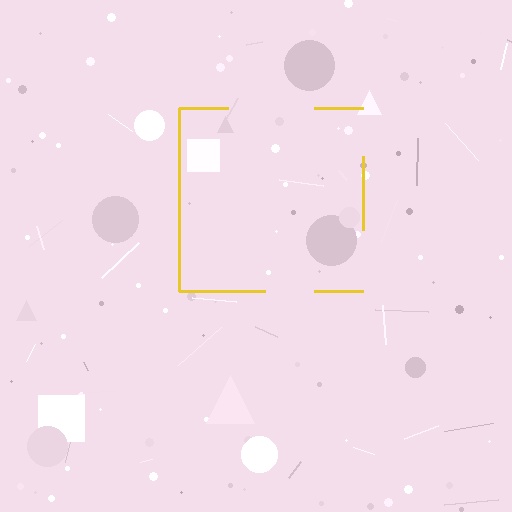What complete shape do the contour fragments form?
The contour fragments form a square.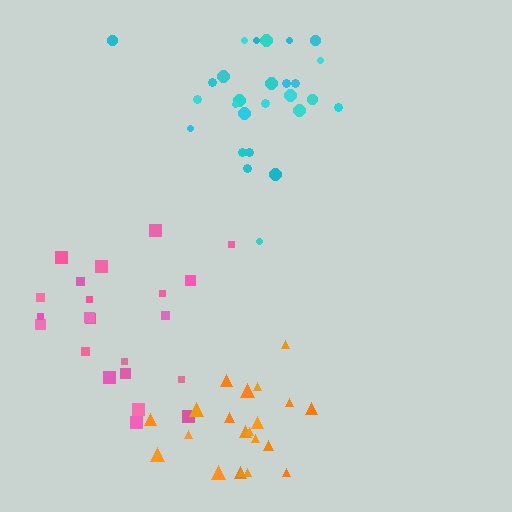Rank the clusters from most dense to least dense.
orange, cyan, pink.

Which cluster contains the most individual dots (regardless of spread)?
Cyan (27).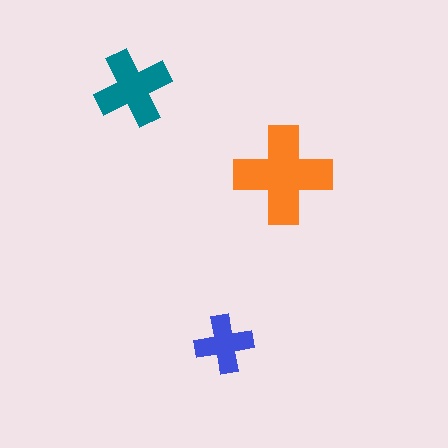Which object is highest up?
The teal cross is topmost.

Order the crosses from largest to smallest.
the orange one, the teal one, the blue one.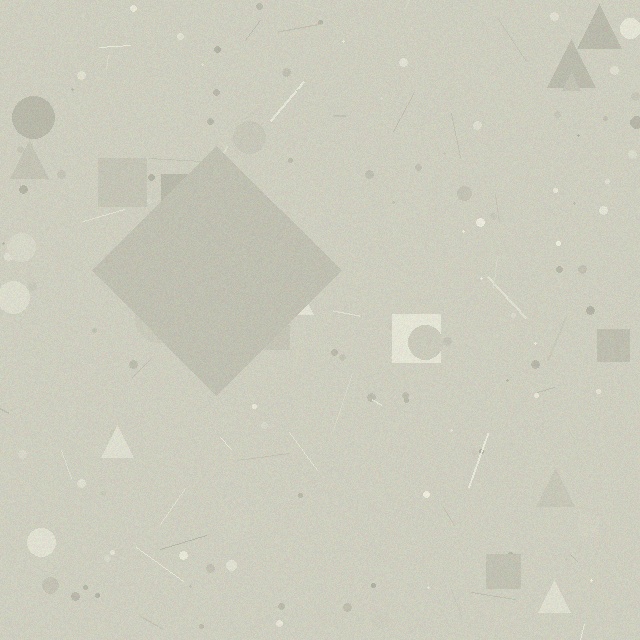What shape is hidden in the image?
A diamond is hidden in the image.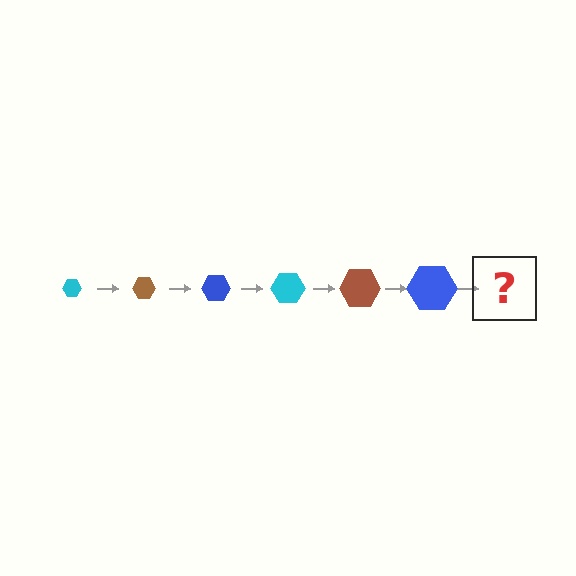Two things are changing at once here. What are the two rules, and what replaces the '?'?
The two rules are that the hexagon grows larger each step and the color cycles through cyan, brown, and blue. The '?' should be a cyan hexagon, larger than the previous one.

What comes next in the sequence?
The next element should be a cyan hexagon, larger than the previous one.